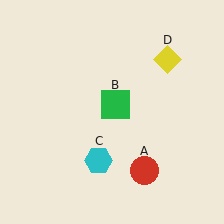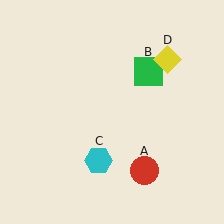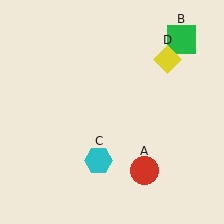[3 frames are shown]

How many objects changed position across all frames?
1 object changed position: green square (object B).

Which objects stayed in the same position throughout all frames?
Red circle (object A) and cyan hexagon (object C) and yellow diamond (object D) remained stationary.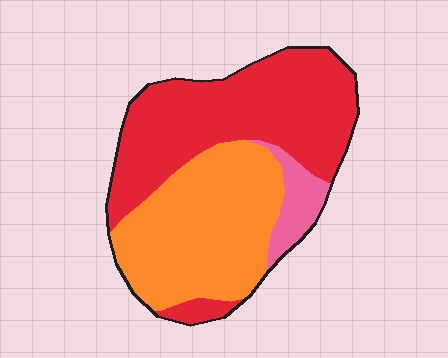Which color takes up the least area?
Pink, at roughly 10%.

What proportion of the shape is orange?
Orange covers 42% of the shape.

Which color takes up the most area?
Red, at roughly 50%.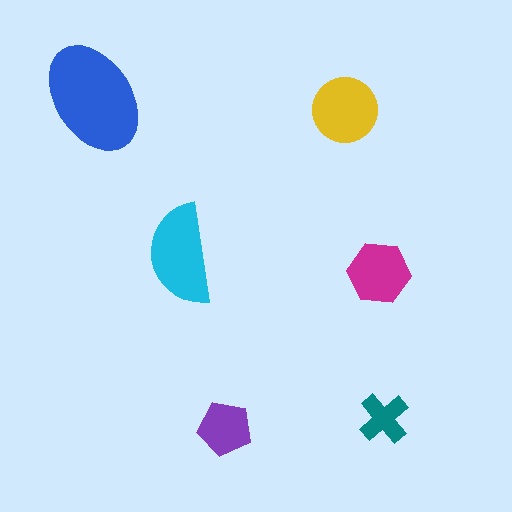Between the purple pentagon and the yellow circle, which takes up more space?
The yellow circle.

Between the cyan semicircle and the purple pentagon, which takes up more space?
The cyan semicircle.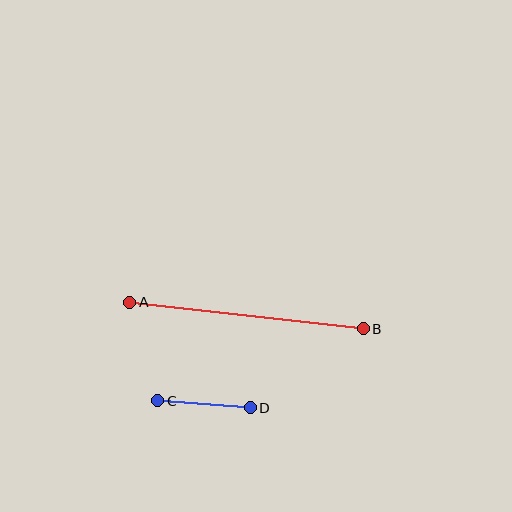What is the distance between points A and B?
The distance is approximately 235 pixels.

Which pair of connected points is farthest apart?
Points A and B are farthest apart.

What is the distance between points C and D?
The distance is approximately 93 pixels.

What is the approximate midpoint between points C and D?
The midpoint is at approximately (204, 404) pixels.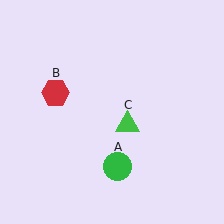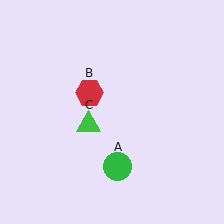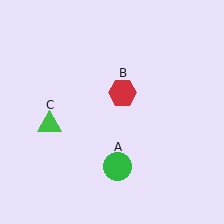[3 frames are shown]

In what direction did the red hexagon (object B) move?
The red hexagon (object B) moved right.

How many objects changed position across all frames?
2 objects changed position: red hexagon (object B), green triangle (object C).